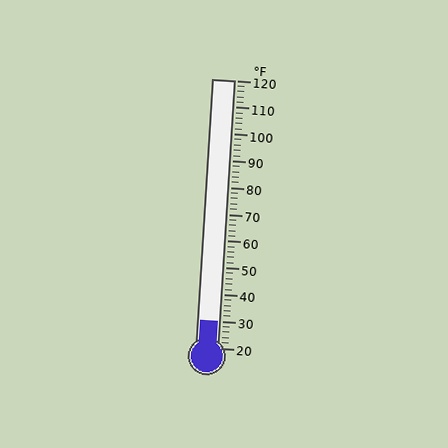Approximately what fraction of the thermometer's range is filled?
The thermometer is filled to approximately 10% of its range.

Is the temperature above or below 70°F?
The temperature is below 70°F.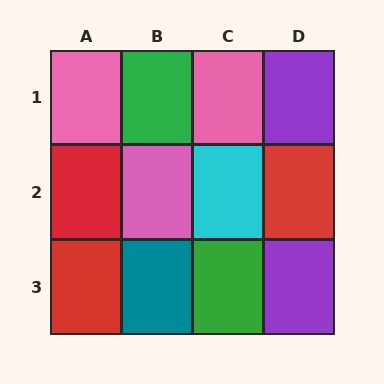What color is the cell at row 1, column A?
Pink.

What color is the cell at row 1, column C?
Pink.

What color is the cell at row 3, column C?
Green.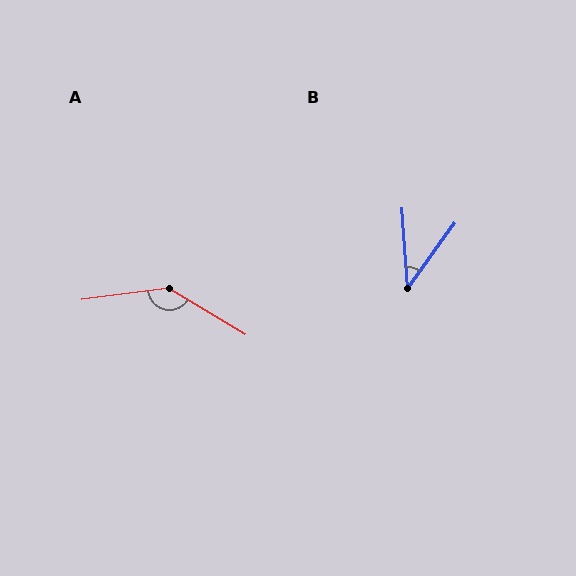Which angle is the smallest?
B, at approximately 40 degrees.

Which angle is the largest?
A, at approximately 142 degrees.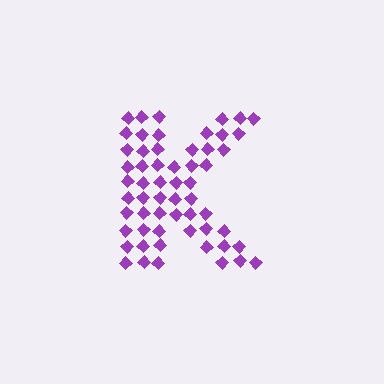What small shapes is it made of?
It is made of small diamonds.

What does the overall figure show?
The overall figure shows the letter K.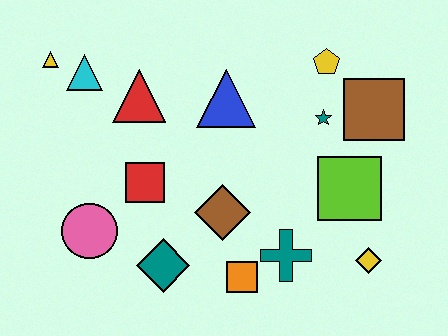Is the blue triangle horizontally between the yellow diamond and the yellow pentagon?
No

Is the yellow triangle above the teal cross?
Yes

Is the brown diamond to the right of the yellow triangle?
Yes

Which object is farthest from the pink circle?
The brown square is farthest from the pink circle.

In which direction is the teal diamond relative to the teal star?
The teal diamond is to the left of the teal star.